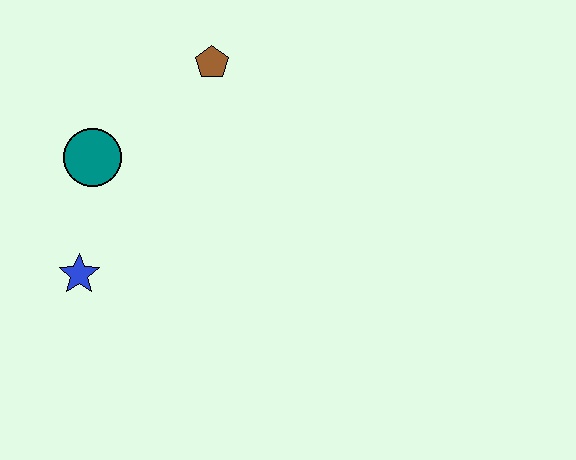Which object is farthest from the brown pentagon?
The blue star is farthest from the brown pentagon.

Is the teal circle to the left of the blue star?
No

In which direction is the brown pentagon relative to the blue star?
The brown pentagon is above the blue star.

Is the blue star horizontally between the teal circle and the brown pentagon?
No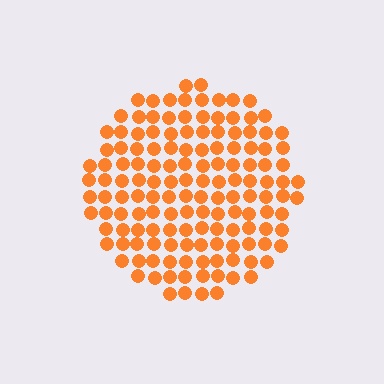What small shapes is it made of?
It is made of small circles.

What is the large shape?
The large shape is a circle.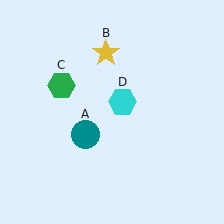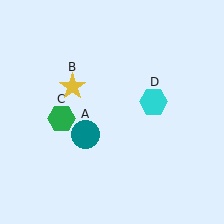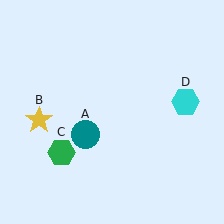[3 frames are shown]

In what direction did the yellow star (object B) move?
The yellow star (object B) moved down and to the left.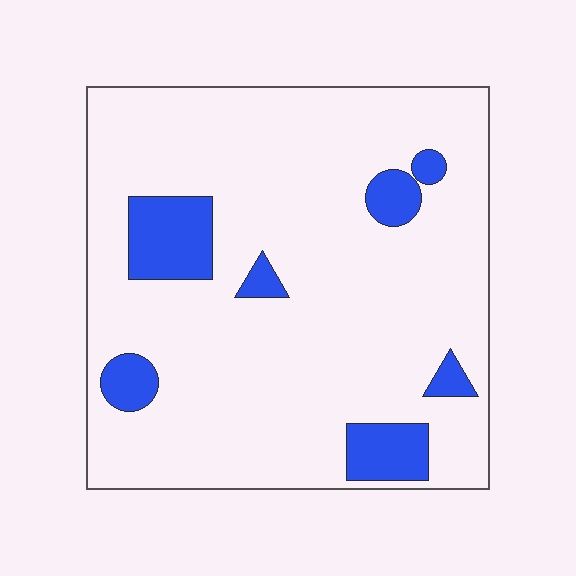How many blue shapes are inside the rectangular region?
7.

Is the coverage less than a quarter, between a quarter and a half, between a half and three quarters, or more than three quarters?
Less than a quarter.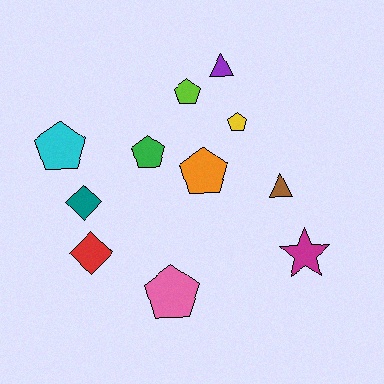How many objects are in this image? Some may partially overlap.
There are 11 objects.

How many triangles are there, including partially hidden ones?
There are 2 triangles.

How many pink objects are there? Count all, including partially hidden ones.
There is 1 pink object.